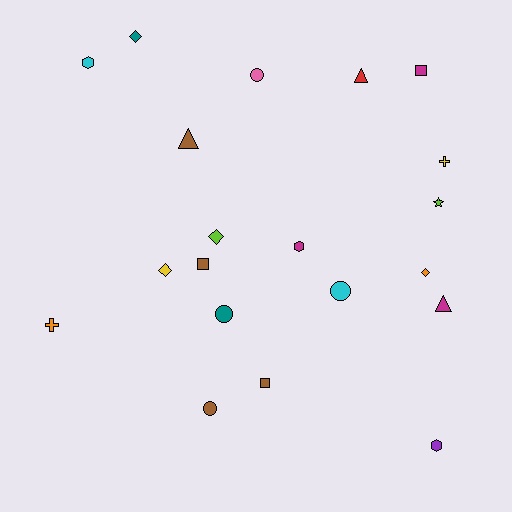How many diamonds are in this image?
There are 4 diamonds.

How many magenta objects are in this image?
There are 3 magenta objects.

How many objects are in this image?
There are 20 objects.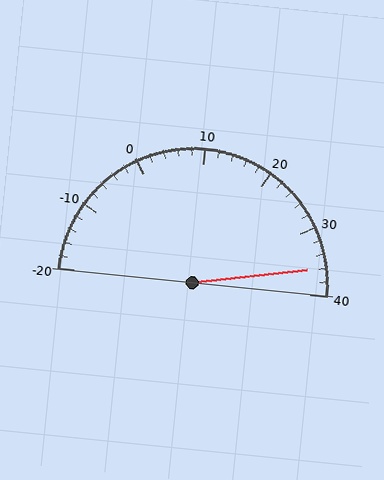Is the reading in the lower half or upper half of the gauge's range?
The reading is in the upper half of the range (-20 to 40).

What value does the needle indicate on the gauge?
The needle indicates approximately 36.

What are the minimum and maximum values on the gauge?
The gauge ranges from -20 to 40.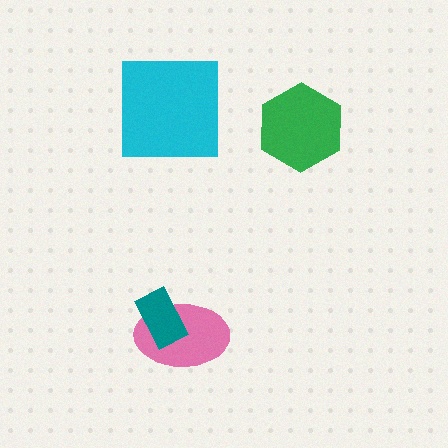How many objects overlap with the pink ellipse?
1 object overlaps with the pink ellipse.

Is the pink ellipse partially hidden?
Yes, it is partially covered by another shape.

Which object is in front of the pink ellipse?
The teal rectangle is in front of the pink ellipse.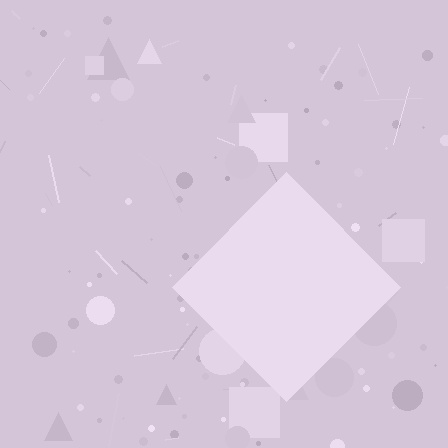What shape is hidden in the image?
A diamond is hidden in the image.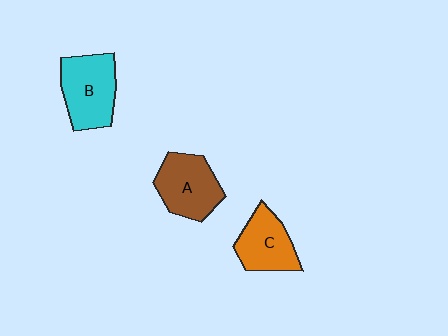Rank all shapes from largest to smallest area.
From largest to smallest: B (cyan), A (brown), C (orange).